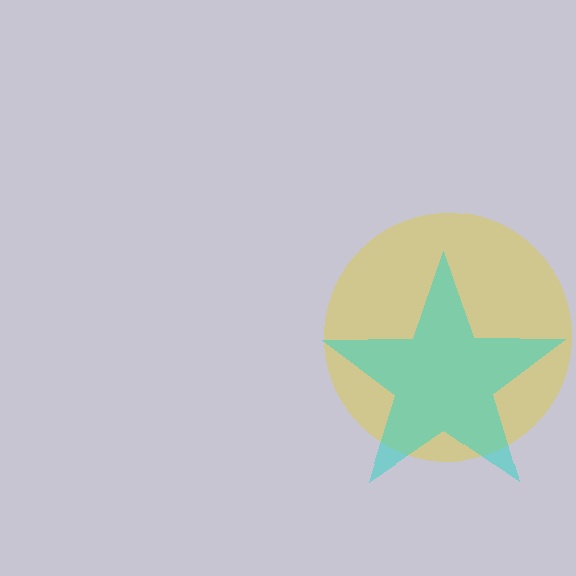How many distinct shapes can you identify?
There are 2 distinct shapes: a yellow circle, a cyan star.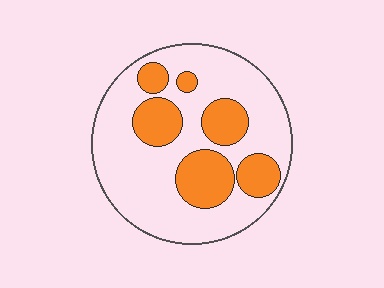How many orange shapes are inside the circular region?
6.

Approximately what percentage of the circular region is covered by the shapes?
Approximately 30%.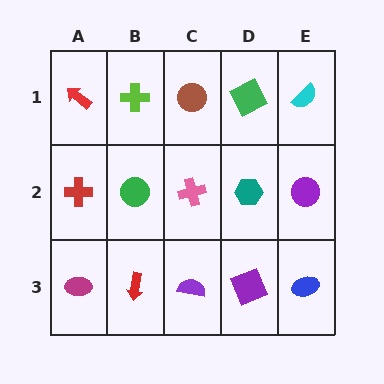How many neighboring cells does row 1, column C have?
3.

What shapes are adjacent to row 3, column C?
A pink cross (row 2, column C), a red arrow (row 3, column B), a purple square (row 3, column D).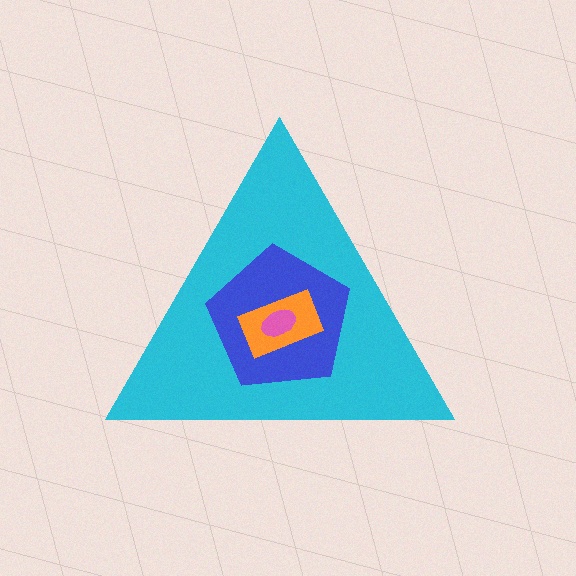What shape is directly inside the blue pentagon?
The orange rectangle.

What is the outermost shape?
The cyan triangle.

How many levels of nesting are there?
4.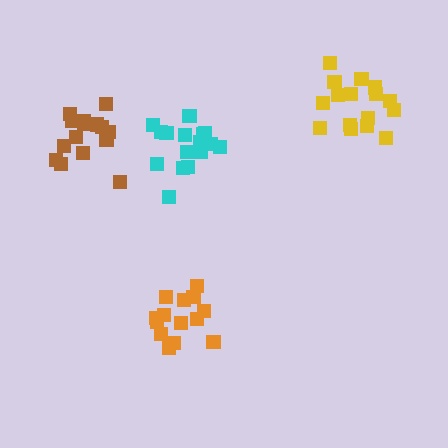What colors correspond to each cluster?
The clusters are colored: yellow, cyan, orange, brown.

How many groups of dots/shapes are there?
There are 4 groups.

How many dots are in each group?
Group 1: 16 dots, Group 2: 17 dots, Group 3: 14 dots, Group 4: 16 dots (63 total).